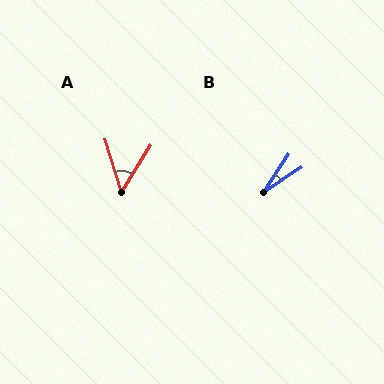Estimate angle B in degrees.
Approximately 23 degrees.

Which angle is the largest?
A, at approximately 48 degrees.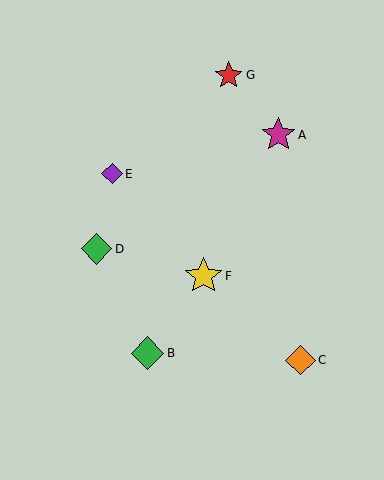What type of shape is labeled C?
Shape C is an orange diamond.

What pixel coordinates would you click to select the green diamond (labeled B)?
Click at (147, 353) to select the green diamond B.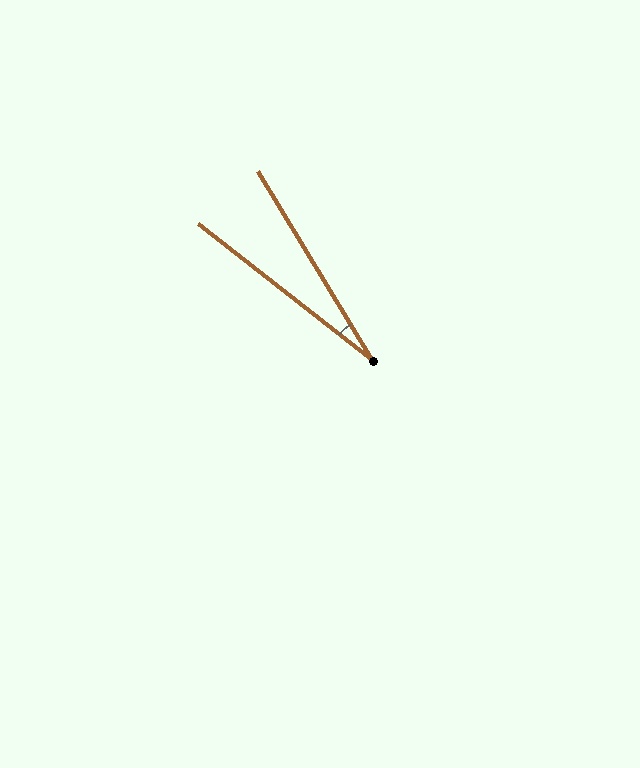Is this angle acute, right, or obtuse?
It is acute.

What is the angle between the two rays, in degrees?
Approximately 21 degrees.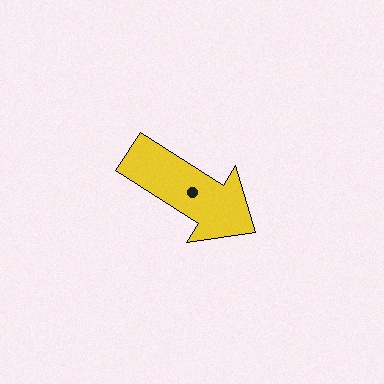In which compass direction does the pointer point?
Southeast.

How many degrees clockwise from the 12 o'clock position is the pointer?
Approximately 122 degrees.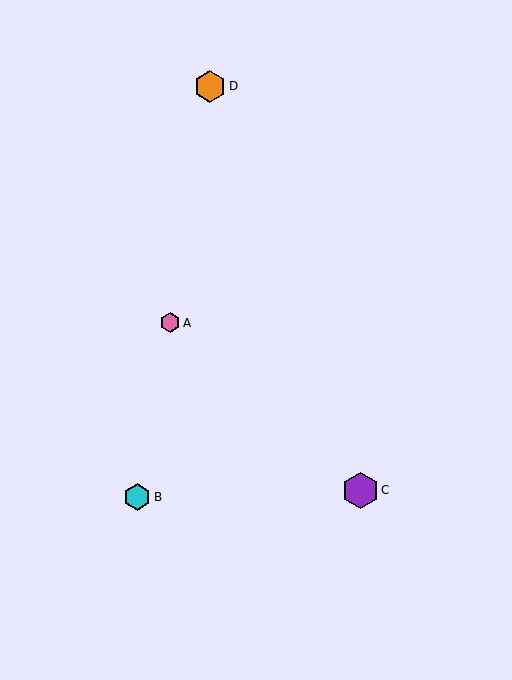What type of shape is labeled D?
Shape D is an orange hexagon.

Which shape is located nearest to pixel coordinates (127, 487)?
The cyan hexagon (labeled B) at (137, 497) is nearest to that location.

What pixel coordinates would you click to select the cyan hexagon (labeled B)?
Click at (137, 497) to select the cyan hexagon B.